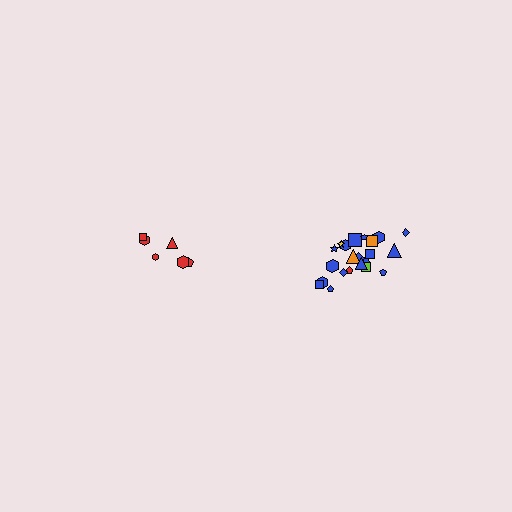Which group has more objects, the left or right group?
The right group.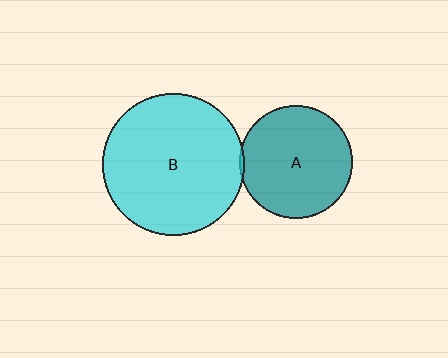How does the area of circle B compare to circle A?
Approximately 1.6 times.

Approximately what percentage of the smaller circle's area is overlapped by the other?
Approximately 5%.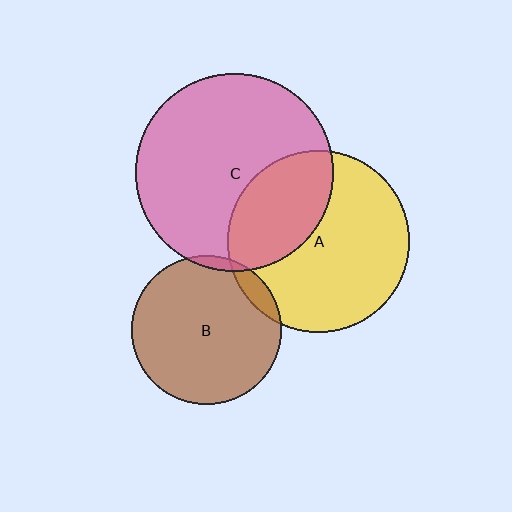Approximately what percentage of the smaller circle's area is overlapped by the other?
Approximately 35%.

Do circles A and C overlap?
Yes.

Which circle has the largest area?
Circle C (pink).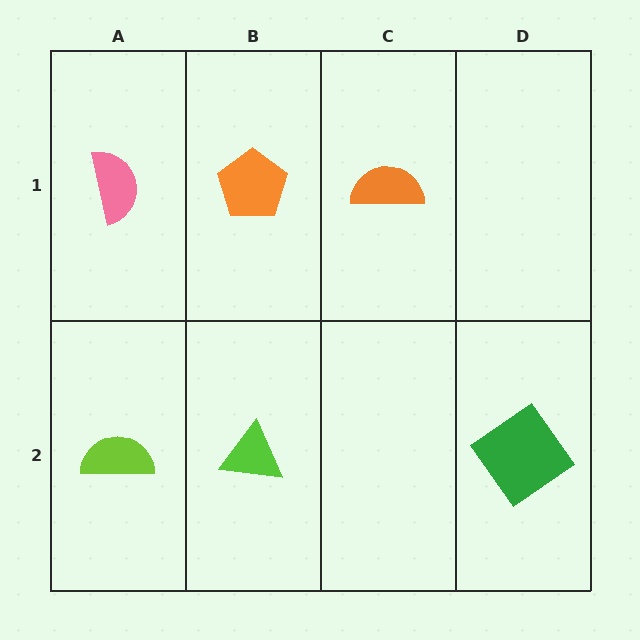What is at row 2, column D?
A green diamond.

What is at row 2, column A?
A lime semicircle.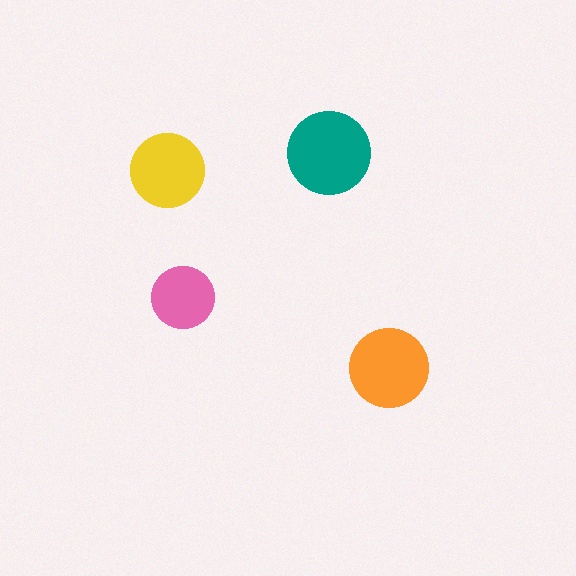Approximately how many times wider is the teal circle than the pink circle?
About 1.5 times wider.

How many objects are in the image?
There are 4 objects in the image.